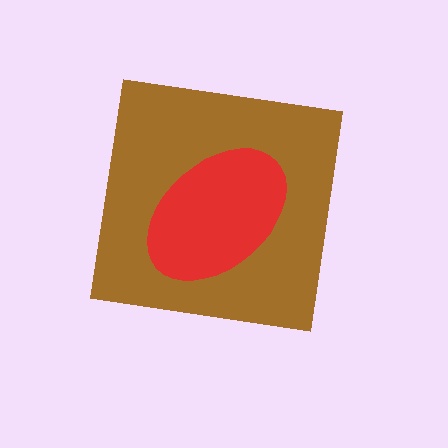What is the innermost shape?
The red ellipse.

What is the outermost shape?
The brown square.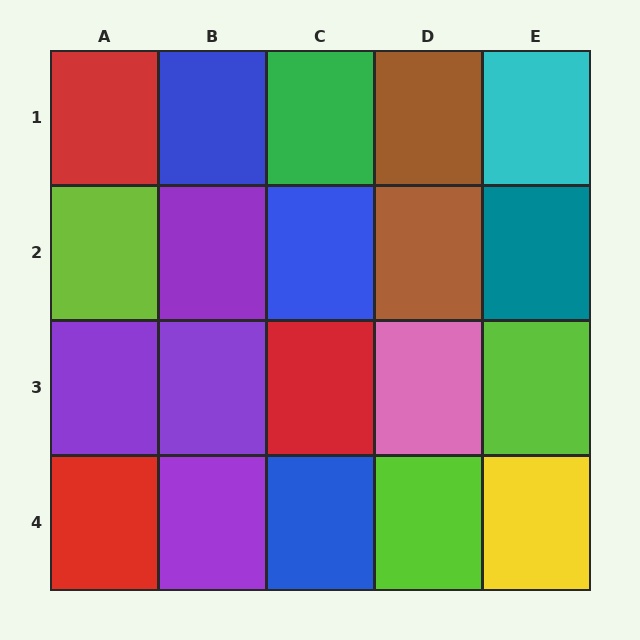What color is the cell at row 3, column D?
Pink.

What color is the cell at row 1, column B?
Blue.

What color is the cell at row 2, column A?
Lime.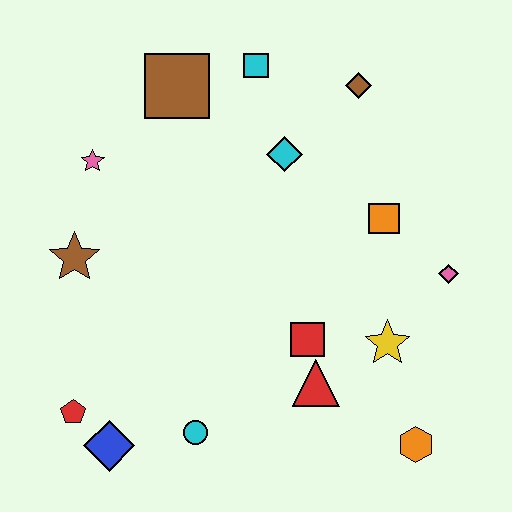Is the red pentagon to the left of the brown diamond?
Yes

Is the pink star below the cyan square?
Yes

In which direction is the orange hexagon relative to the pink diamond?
The orange hexagon is below the pink diamond.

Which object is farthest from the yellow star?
The pink star is farthest from the yellow star.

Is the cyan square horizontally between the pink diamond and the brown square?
Yes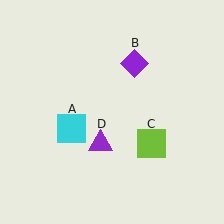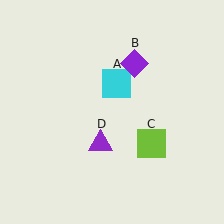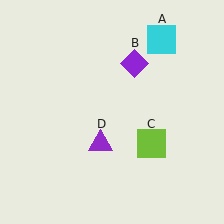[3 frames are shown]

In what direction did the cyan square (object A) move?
The cyan square (object A) moved up and to the right.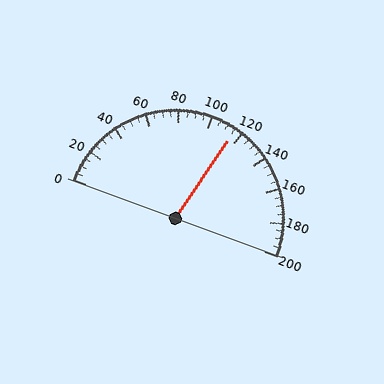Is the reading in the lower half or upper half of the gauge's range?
The reading is in the upper half of the range (0 to 200).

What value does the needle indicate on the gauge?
The needle indicates approximately 115.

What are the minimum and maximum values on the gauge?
The gauge ranges from 0 to 200.